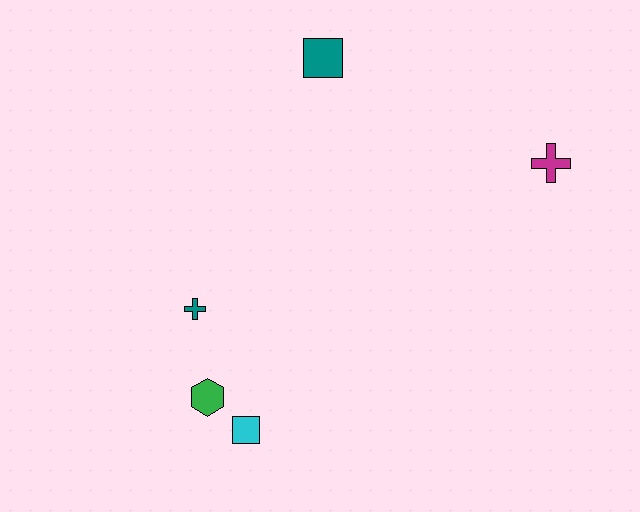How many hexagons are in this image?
There is 1 hexagon.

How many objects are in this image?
There are 5 objects.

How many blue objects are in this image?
There are no blue objects.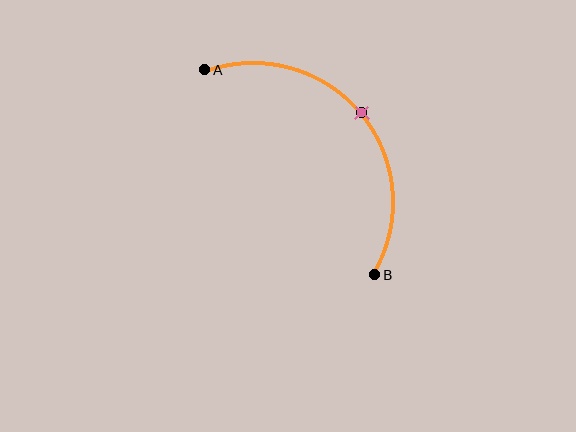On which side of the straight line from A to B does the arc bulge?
The arc bulges above and to the right of the straight line connecting A and B.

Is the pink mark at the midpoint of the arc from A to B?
Yes. The pink mark lies on the arc at equal arc-length from both A and B — it is the arc midpoint.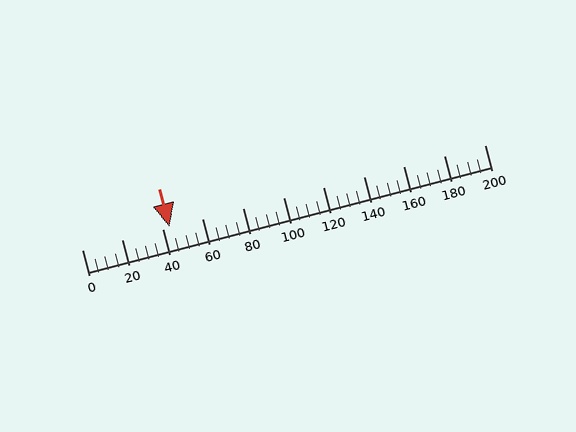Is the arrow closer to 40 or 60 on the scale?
The arrow is closer to 40.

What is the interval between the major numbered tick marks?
The major tick marks are spaced 20 units apart.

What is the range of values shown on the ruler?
The ruler shows values from 0 to 200.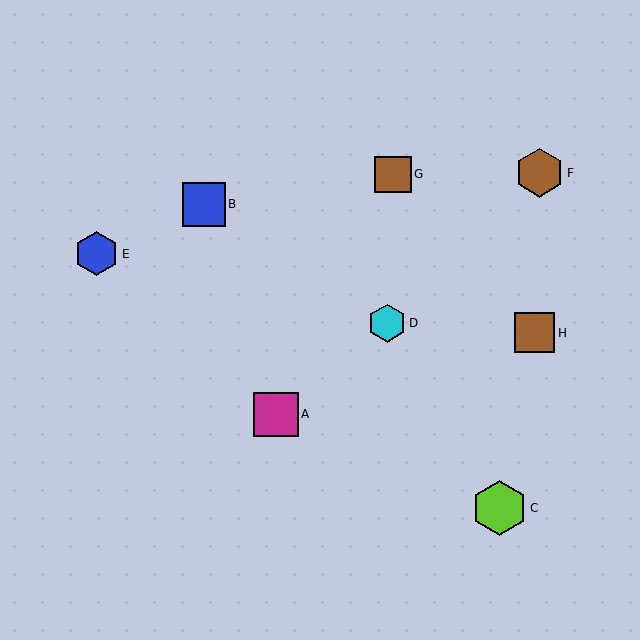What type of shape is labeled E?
Shape E is a blue hexagon.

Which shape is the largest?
The lime hexagon (labeled C) is the largest.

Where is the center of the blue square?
The center of the blue square is at (204, 204).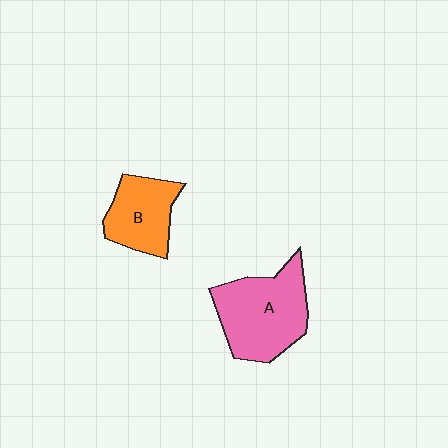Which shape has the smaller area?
Shape B (orange).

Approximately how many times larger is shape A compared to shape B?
Approximately 1.5 times.